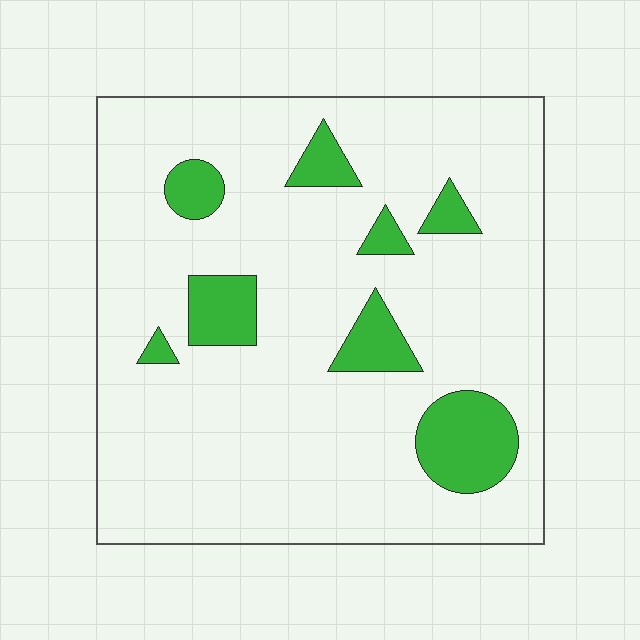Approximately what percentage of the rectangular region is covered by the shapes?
Approximately 15%.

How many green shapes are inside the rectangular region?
8.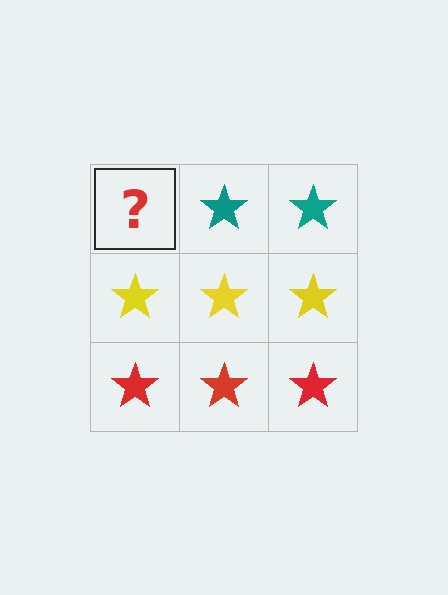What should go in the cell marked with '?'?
The missing cell should contain a teal star.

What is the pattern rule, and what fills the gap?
The rule is that each row has a consistent color. The gap should be filled with a teal star.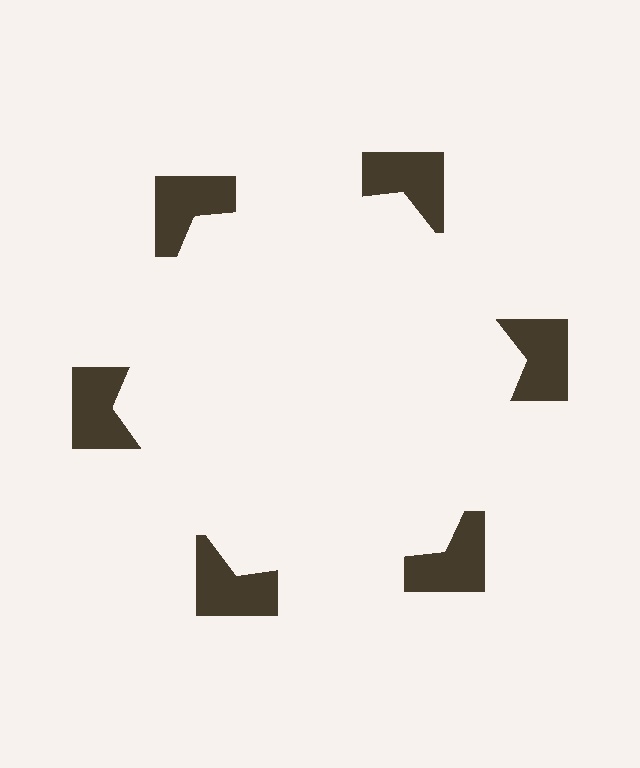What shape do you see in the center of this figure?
An illusory hexagon — its edges are inferred from the aligned wedge cuts in the notched squares, not physically drawn.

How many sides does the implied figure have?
6 sides.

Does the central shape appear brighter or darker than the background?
It typically appears slightly brighter than the background, even though no actual brightness change is drawn.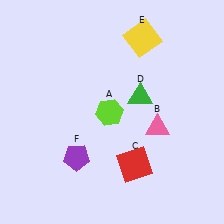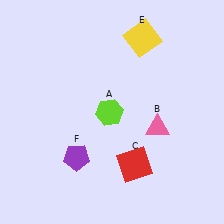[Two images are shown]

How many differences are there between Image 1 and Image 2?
There is 1 difference between the two images.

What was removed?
The green triangle (D) was removed in Image 2.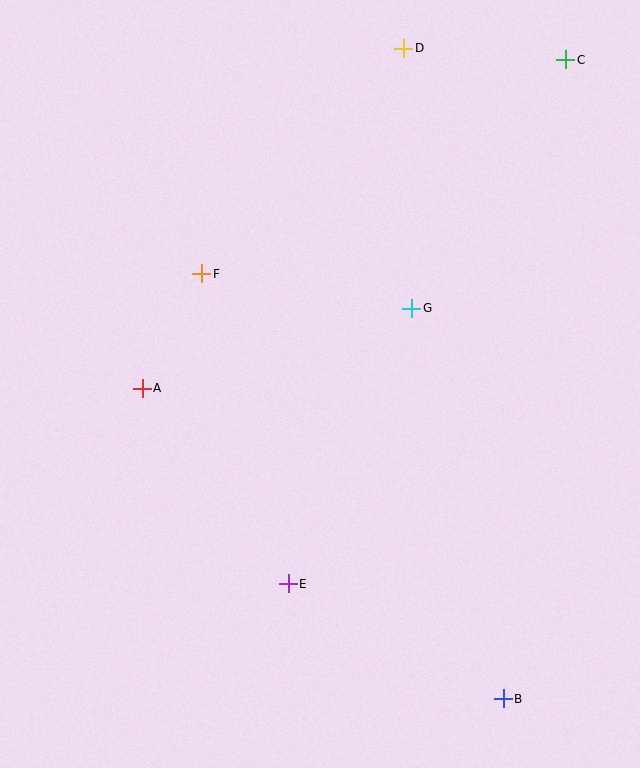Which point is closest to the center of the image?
Point G at (412, 308) is closest to the center.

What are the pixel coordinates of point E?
Point E is at (288, 584).